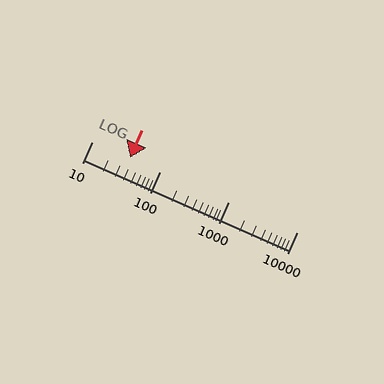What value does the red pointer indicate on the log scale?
The pointer indicates approximately 36.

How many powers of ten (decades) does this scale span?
The scale spans 3 decades, from 10 to 10000.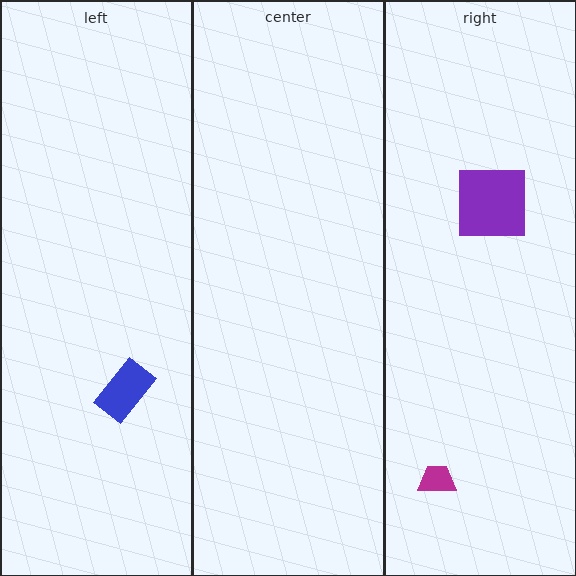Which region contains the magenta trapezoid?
The right region.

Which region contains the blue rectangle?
The left region.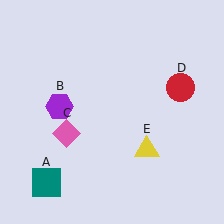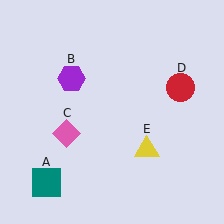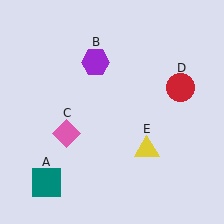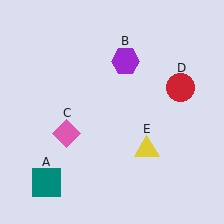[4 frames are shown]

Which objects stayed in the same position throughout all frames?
Teal square (object A) and pink diamond (object C) and red circle (object D) and yellow triangle (object E) remained stationary.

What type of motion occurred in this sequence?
The purple hexagon (object B) rotated clockwise around the center of the scene.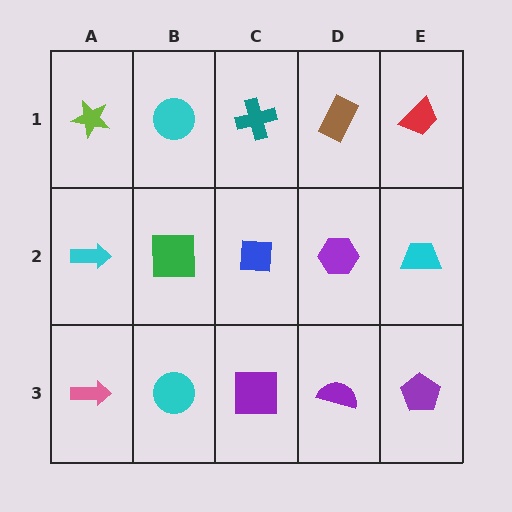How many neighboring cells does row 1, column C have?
3.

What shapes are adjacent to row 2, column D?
A brown rectangle (row 1, column D), a purple semicircle (row 3, column D), a blue square (row 2, column C), a cyan trapezoid (row 2, column E).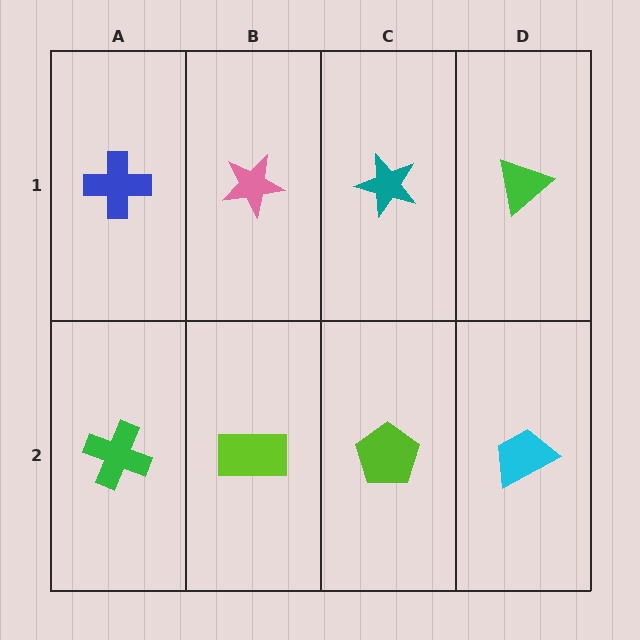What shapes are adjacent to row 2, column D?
A green triangle (row 1, column D), a lime pentagon (row 2, column C).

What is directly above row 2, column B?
A pink star.